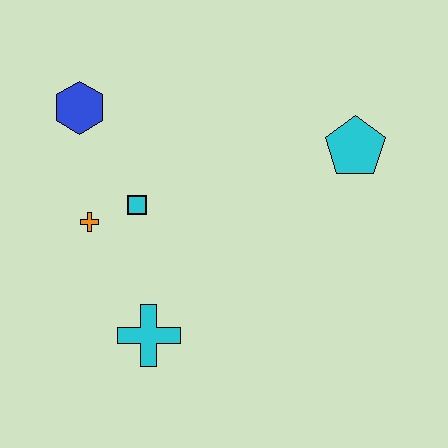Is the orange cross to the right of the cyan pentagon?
No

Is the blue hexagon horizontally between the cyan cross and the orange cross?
No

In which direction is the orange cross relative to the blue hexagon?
The orange cross is below the blue hexagon.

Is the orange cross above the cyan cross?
Yes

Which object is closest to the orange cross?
The cyan square is closest to the orange cross.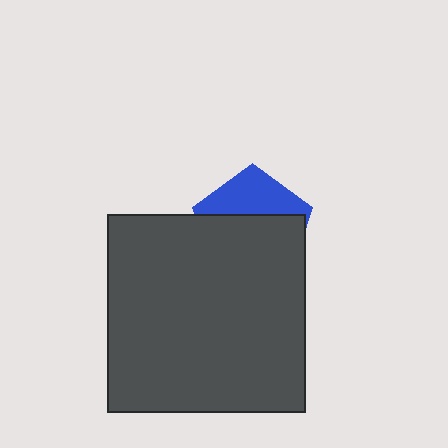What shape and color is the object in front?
The object in front is a dark gray square.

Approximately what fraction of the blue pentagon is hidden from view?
Roughly 64% of the blue pentagon is hidden behind the dark gray square.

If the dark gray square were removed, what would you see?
You would see the complete blue pentagon.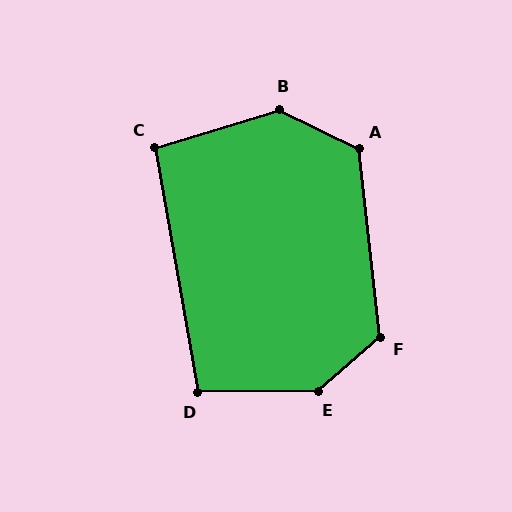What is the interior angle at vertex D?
Approximately 99 degrees (obtuse).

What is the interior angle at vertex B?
Approximately 137 degrees (obtuse).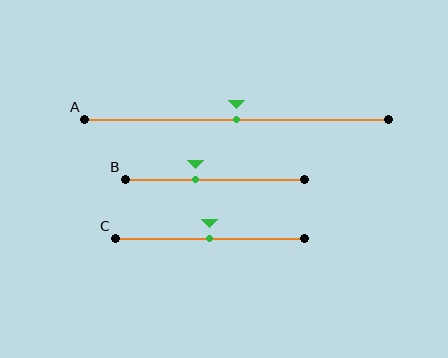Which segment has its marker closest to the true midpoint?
Segment A has its marker closest to the true midpoint.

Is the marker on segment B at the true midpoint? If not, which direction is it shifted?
No, the marker on segment B is shifted to the left by about 11% of the segment length.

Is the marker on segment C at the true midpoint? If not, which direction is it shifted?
Yes, the marker on segment C is at the true midpoint.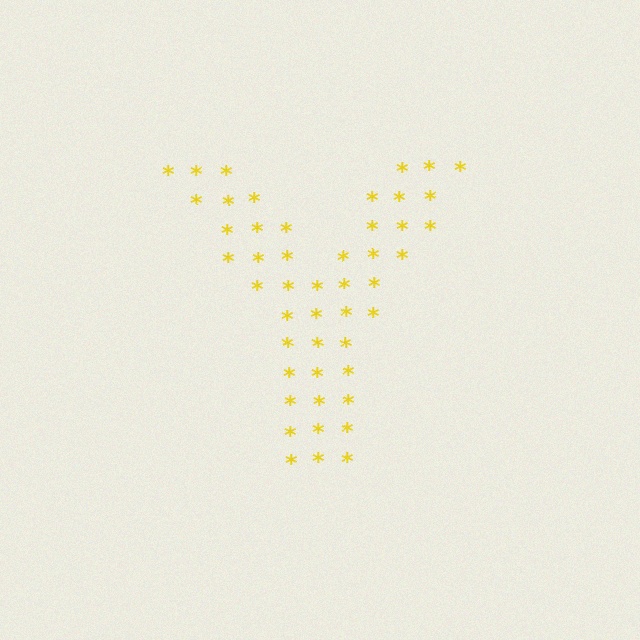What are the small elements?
The small elements are asterisks.